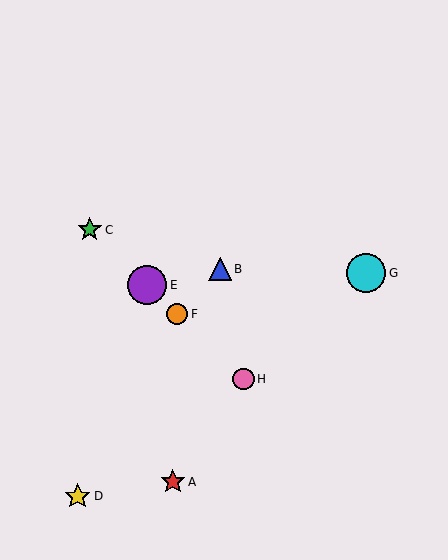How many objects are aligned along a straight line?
4 objects (C, E, F, H) are aligned along a straight line.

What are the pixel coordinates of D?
Object D is at (78, 496).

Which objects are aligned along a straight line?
Objects C, E, F, H are aligned along a straight line.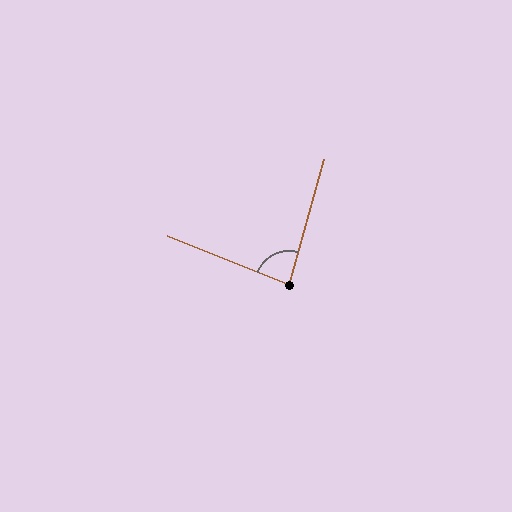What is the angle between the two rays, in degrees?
Approximately 84 degrees.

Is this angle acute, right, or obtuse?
It is acute.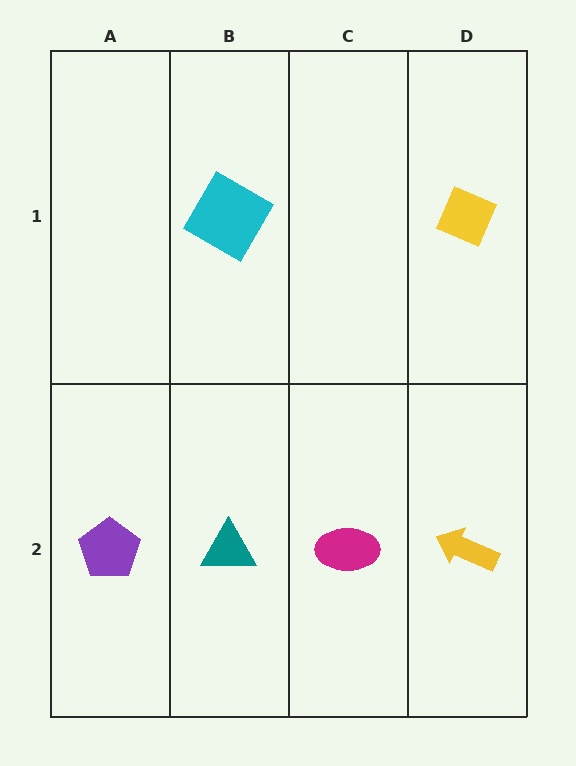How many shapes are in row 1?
2 shapes.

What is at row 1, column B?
A cyan square.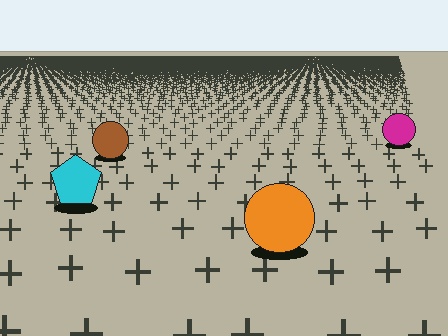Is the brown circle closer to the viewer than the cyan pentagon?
No. The cyan pentagon is closer — you can tell from the texture gradient: the ground texture is coarser near it.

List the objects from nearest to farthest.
From nearest to farthest: the orange circle, the cyan pentagon, the brown circle, the magenta circle.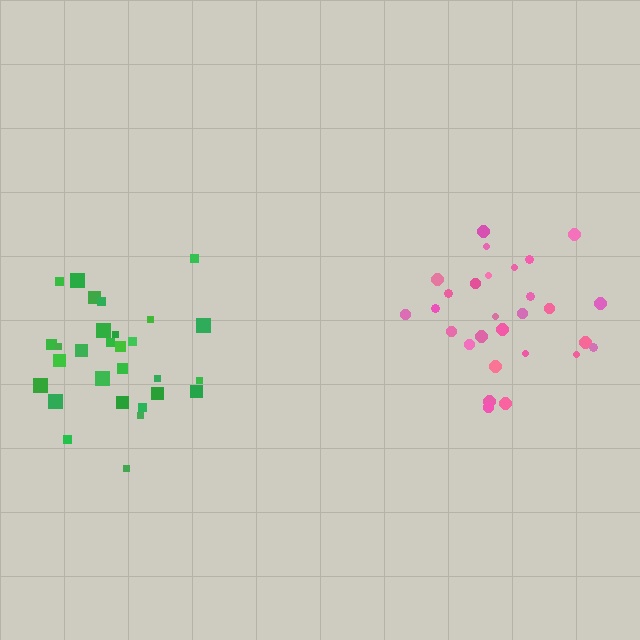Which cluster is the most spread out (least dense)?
Green.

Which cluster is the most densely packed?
Pink.